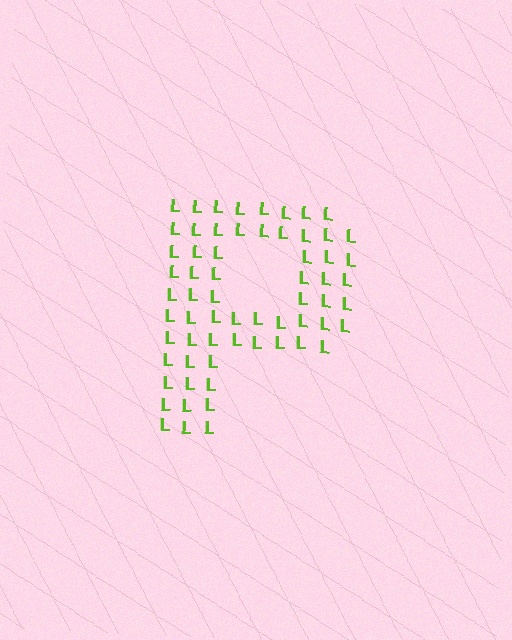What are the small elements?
The small elements are letter L's.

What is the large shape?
The large shape is the letter P.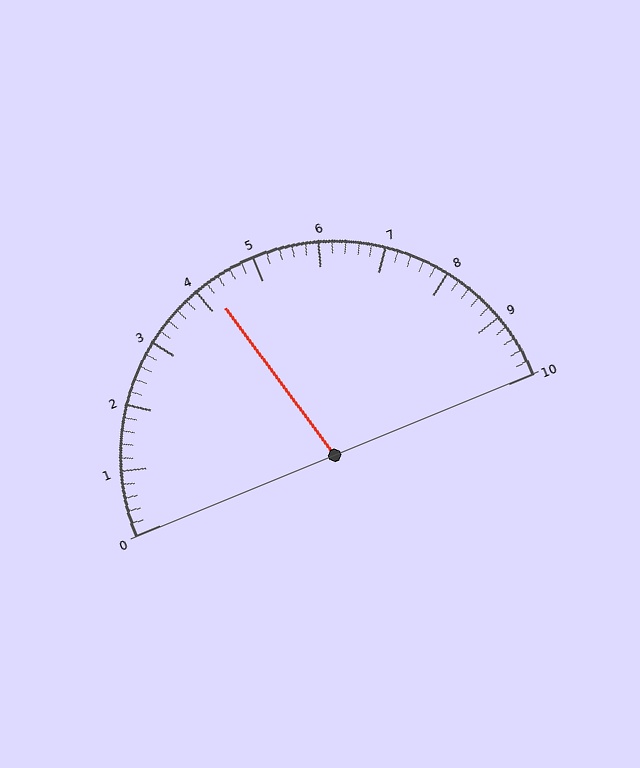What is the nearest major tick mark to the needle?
The nearest major tick mark is 4.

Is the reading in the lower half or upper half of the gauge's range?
The reading is in the lower half of the range (0 to 10).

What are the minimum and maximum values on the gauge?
The gauge ranges from 0 to 10.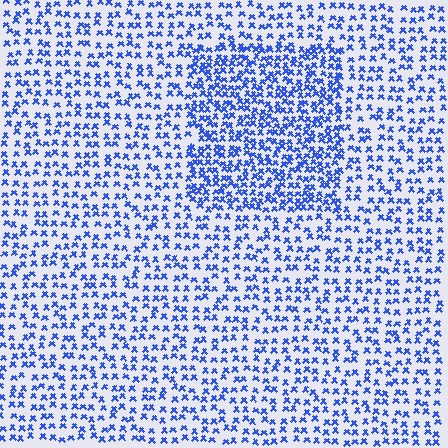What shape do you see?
I see a rectangle.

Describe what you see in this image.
The image contains small blue elements arranged at two different densities. A rectangle-shaped region is visible where the elements are more densely packed than the surrounding area.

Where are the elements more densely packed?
The elements are more densely packed inside the rectangle boundary.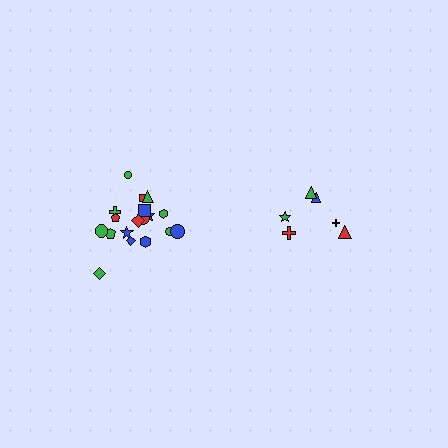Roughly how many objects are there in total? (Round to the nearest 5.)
Roughly 25 objects in total.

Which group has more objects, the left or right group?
The left group.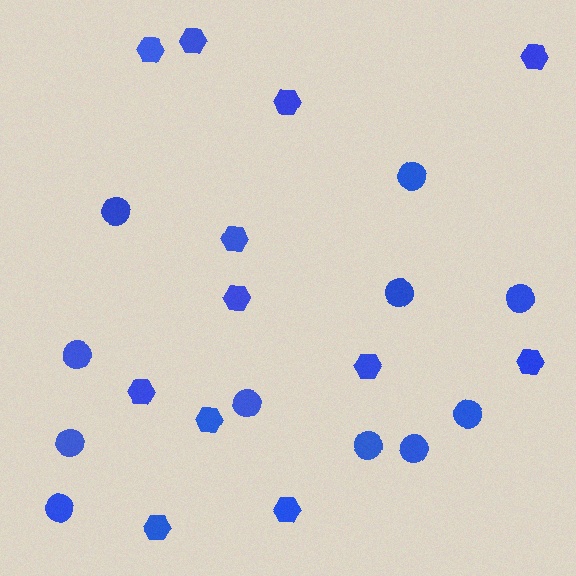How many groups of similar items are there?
There are 2 groups: one group of circles (11) and one group of hexagons (12).